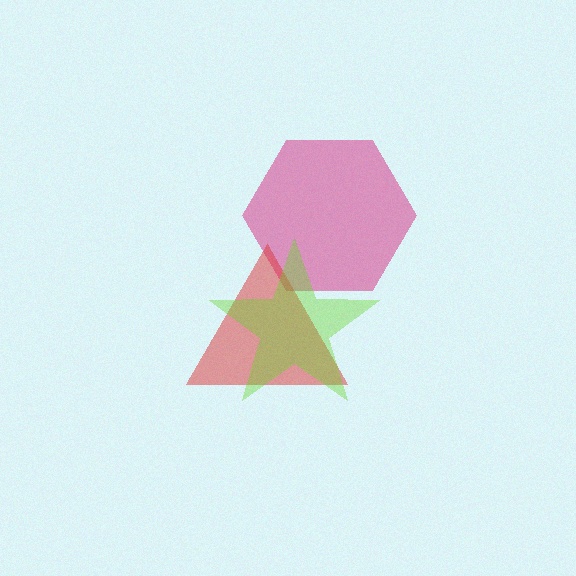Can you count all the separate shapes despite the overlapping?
Yes, there are 3 separate shapes.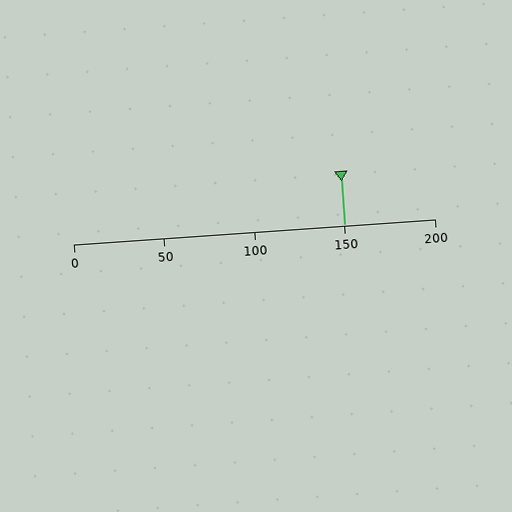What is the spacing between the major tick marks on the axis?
The major ticks are spaced 50 apart.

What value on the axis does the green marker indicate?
The marker indicates approximately 150.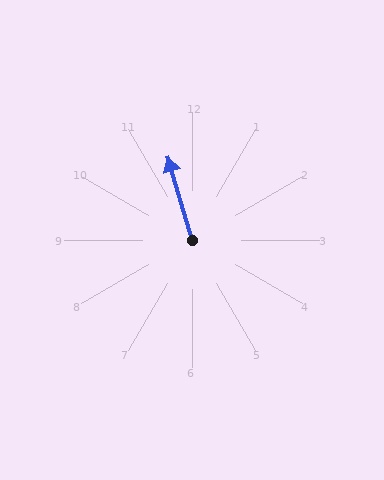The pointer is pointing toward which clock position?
Roughly 11 o'clock.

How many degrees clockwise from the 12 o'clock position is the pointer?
Approximately 344 degrees.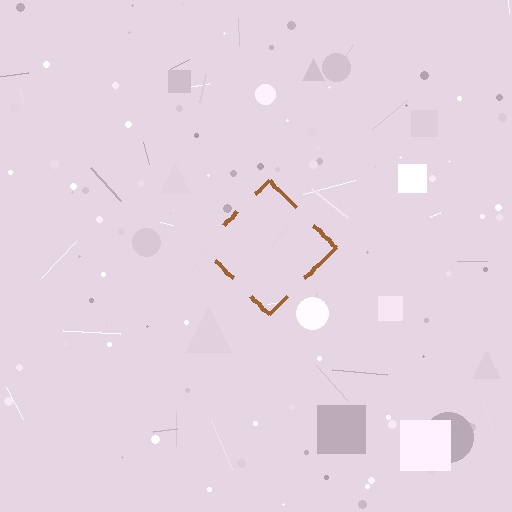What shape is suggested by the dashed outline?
The dashed outline suggests a diamond.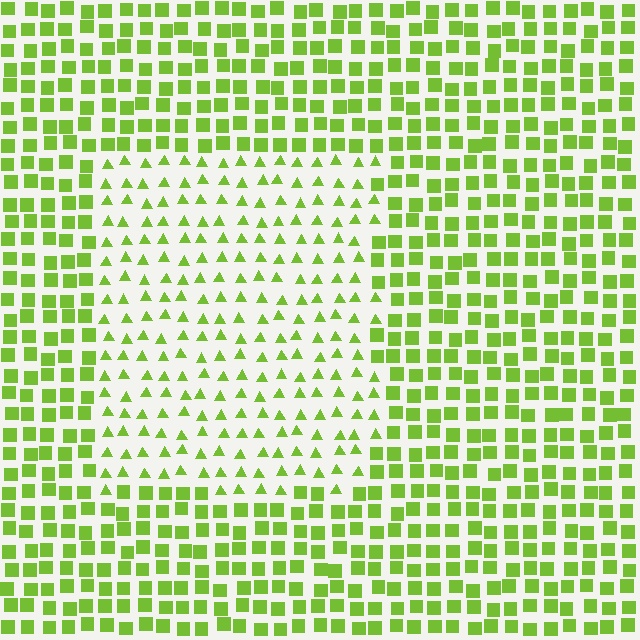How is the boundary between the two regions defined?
The boundary is defined by a change in element shape: triangles inside vs. squares outside. All elements share the same color and spacing.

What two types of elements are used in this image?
The image uses triangles inside the rectangle region and squares outside it.